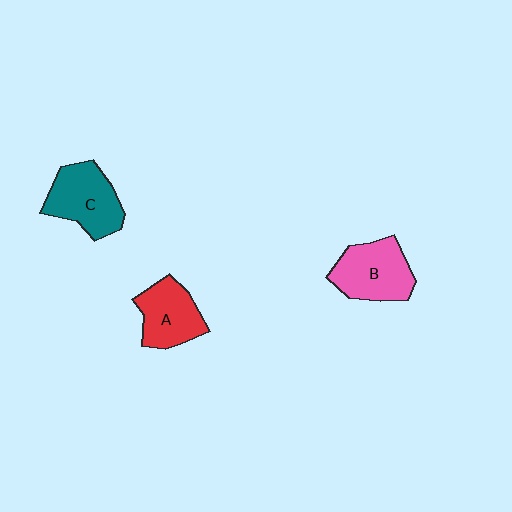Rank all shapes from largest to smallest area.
From largest to smallest: C (teal), B (pink), A (red).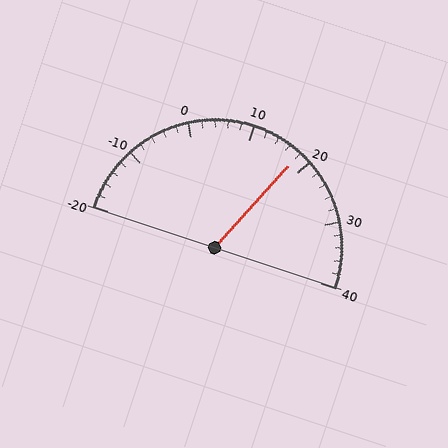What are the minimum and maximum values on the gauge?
The gauge ranges from -20 to 40.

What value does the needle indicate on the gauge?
The needle indicates approximately 18.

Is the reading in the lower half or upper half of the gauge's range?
The reading is in the upper half of the range (-20 to 40).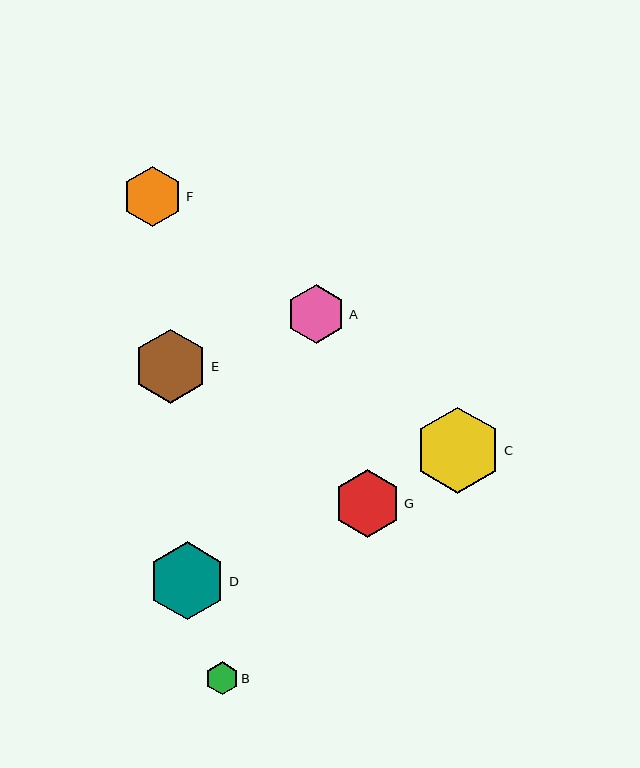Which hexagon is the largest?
Hexagon C is the largest with a size of approximately 86 pixels.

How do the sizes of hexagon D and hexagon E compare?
Hexagon D and hexagon E are approximately the same size.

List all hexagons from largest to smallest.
From largest to smallest: C, D, E, G, F, A, B.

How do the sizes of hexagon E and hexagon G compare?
Hexagon E and hexagon G are approximately the same size.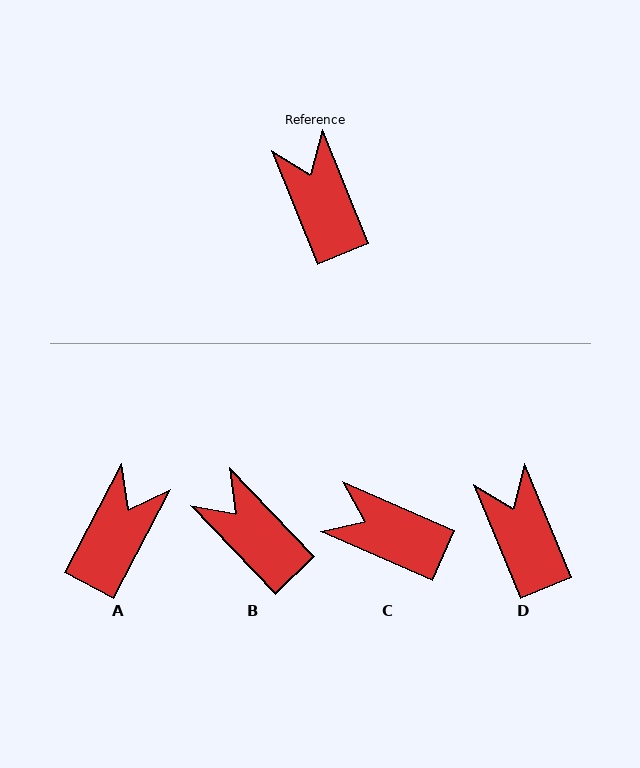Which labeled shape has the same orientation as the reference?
D.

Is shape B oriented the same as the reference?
No, it is off by about 21 degrees.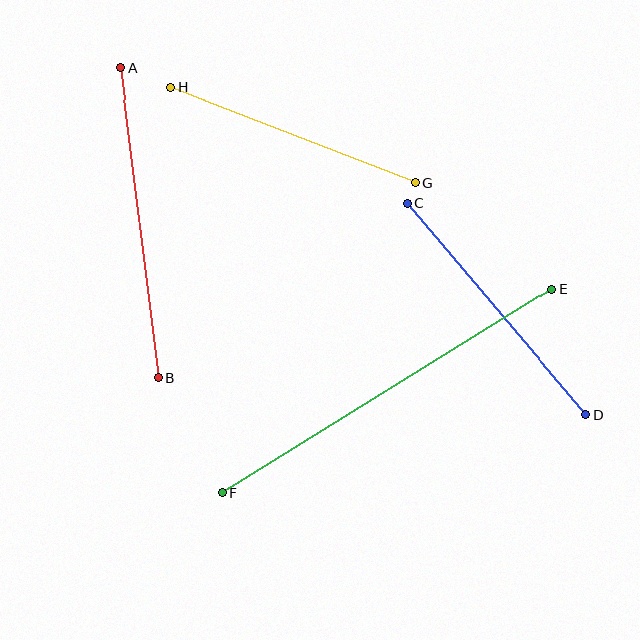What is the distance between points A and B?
The distance is approximately 312 pixels.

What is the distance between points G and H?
The distance is approximately 264 pixels.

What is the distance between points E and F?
The distance is approximately 388 pixels.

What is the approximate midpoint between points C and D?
The midpoint is at approximately (496, 309) pixels.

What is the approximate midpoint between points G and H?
The midpoint is at approximately (293, 135) pixels.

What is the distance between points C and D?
The distance is approximately 276 pixels.